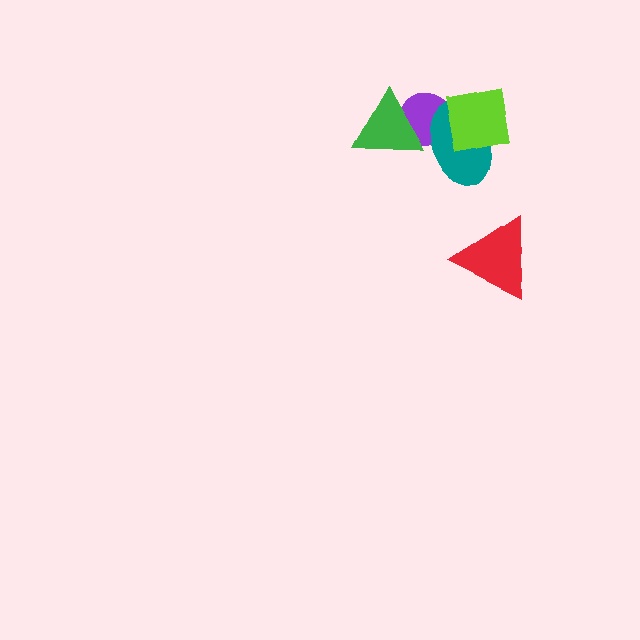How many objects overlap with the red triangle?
0 objects overlap with the red triangle.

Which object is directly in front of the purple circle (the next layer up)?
The teal ellipse is directly in front of the purple circle.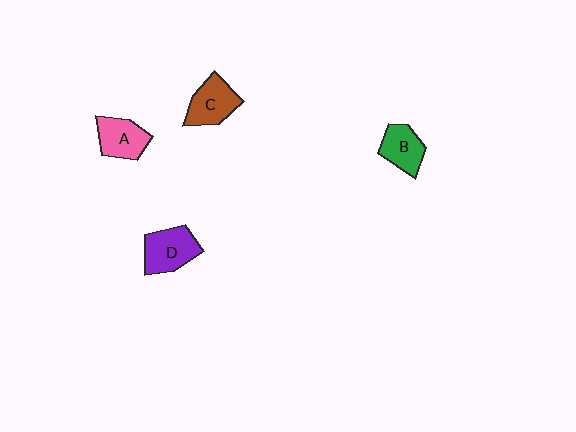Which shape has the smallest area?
Shape B (green).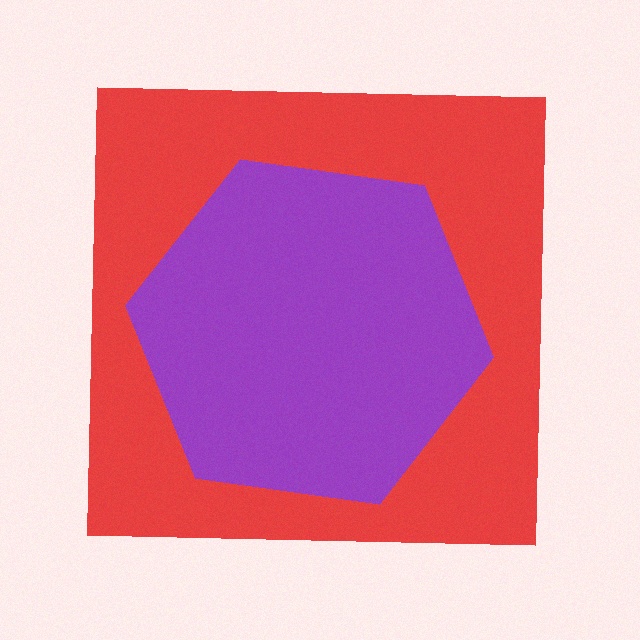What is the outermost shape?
The red square.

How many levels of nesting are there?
2.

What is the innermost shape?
The purple hexagon.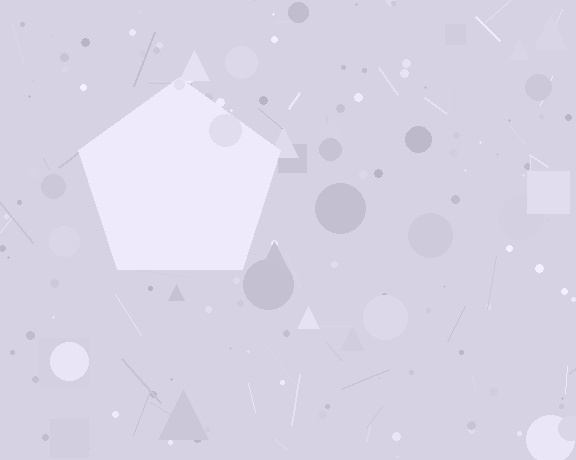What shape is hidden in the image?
A pentagon is hidden in the image.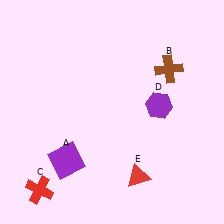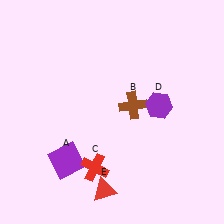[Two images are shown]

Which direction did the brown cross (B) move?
The brown cross (B) moved down.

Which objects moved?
The objects that moved are: the brown cross (B), the red cross (C), the red triangle (E).